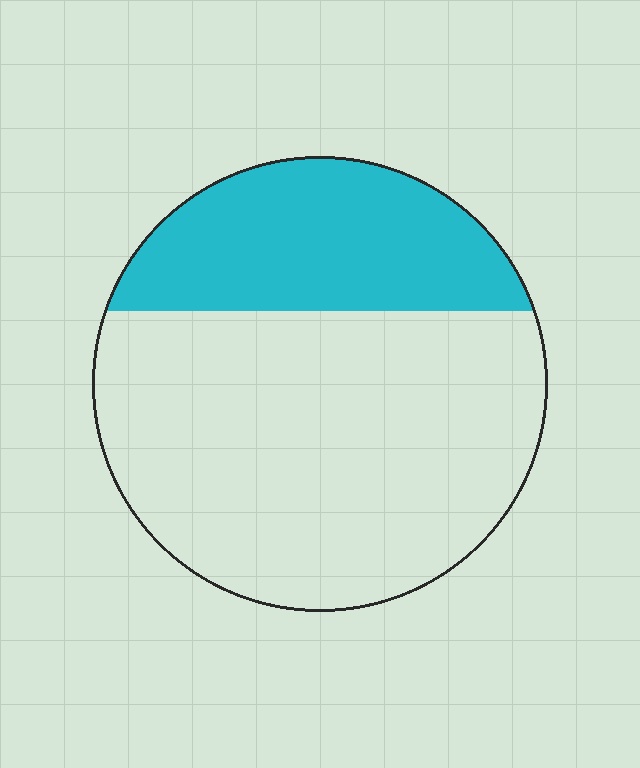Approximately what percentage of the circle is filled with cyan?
Approximately 30%.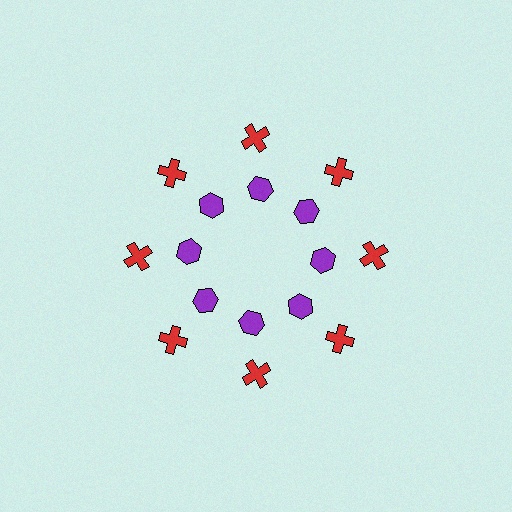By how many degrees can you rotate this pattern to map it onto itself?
The pattern maps onto itself every 45 degrees of rotation.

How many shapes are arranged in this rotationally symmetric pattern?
There are 16 shapes, arranged in 8 groups of 2.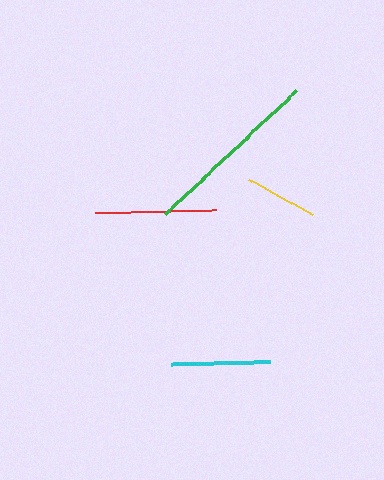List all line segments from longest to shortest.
From longest to shortest: green, red, cyan, yellow.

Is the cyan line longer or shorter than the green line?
The green line is longer than the cyan line.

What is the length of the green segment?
The green segment is approximately 179 pixels long.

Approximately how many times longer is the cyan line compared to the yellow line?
The cyan line is approximately 1.3 times the length of the yellow line.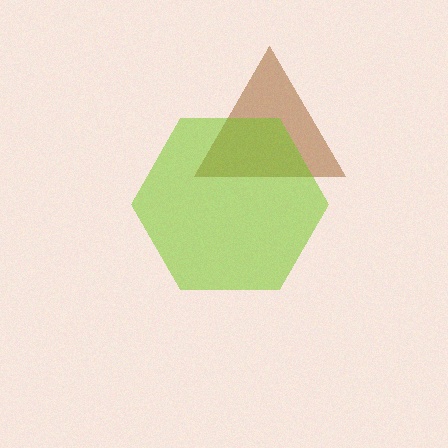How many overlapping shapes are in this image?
There are 2 overlapping shapes in the image.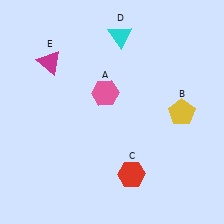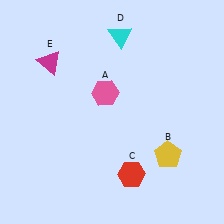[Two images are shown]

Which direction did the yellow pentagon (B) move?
The yellow pentagon (B) moved down.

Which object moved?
The yellow pentagon (B) moved down.